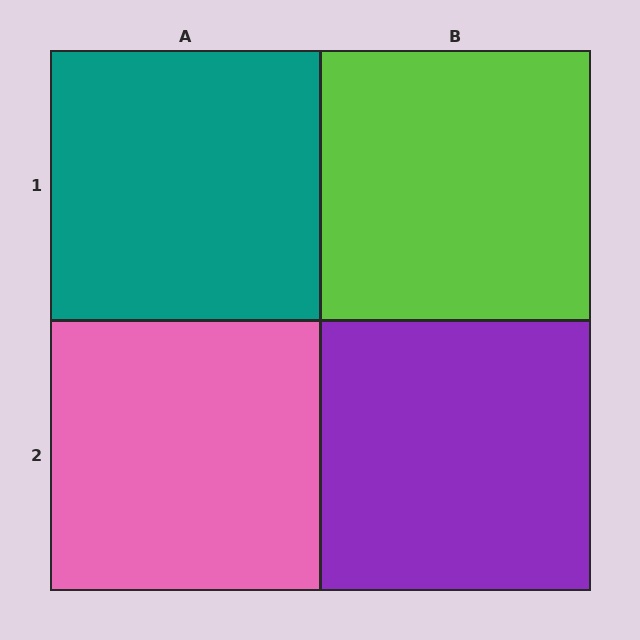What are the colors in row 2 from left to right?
Pink, purple.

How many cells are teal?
1 cell is teal.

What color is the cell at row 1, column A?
Teal.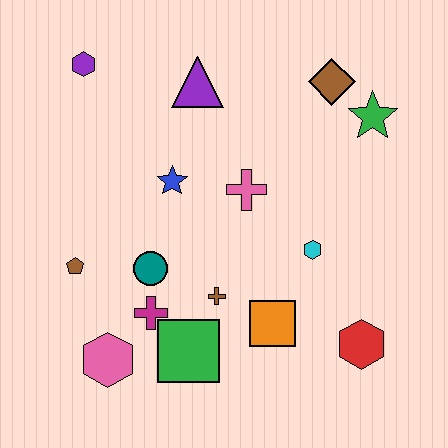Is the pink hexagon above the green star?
No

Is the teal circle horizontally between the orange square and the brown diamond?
No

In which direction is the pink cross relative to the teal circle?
The pink cross is to the right of the teal circle.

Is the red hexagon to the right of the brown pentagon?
Yes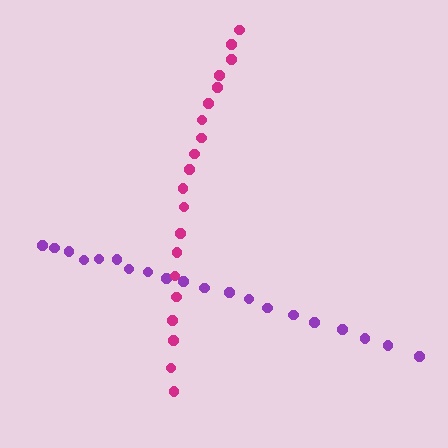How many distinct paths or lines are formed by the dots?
There are 2 distinct paths.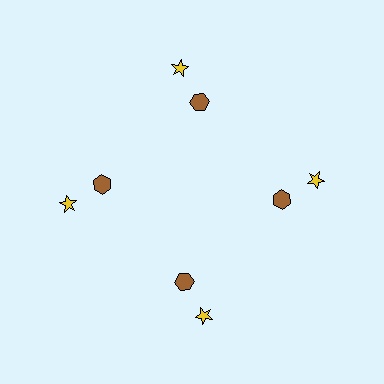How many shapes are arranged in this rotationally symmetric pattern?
There are 8 shapes, arranged in 4 groups of 2.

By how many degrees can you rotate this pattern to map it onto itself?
The pattern maps onto itself every 90 degrees of rotation.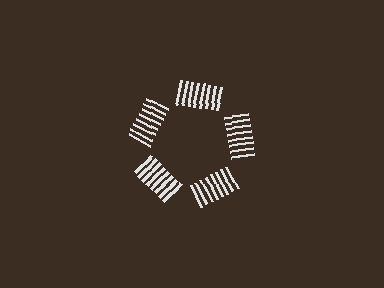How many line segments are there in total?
40 — 8 along each of the 5 edges.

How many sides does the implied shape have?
5 sides — the line-ends trace a pentagon.